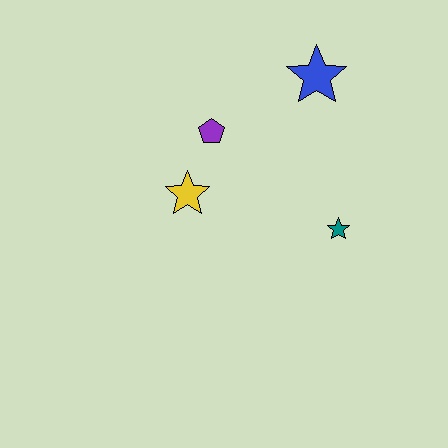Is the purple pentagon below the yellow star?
No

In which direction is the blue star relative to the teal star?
The blue star is above the teal star.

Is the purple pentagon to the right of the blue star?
No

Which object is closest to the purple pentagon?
The yellow star is closest to the purple pentagon.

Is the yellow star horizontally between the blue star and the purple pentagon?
No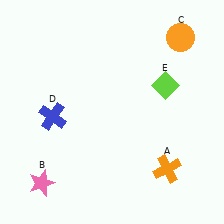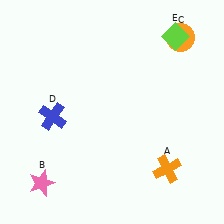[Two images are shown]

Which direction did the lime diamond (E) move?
The lime diamond (E) moved up.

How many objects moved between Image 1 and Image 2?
1 object moved between the two images.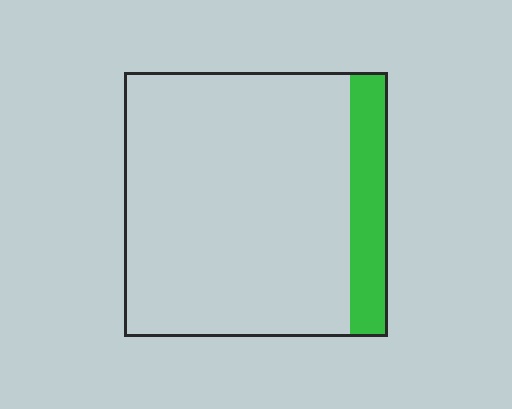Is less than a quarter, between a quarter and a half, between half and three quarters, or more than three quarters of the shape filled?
Less than a quarter.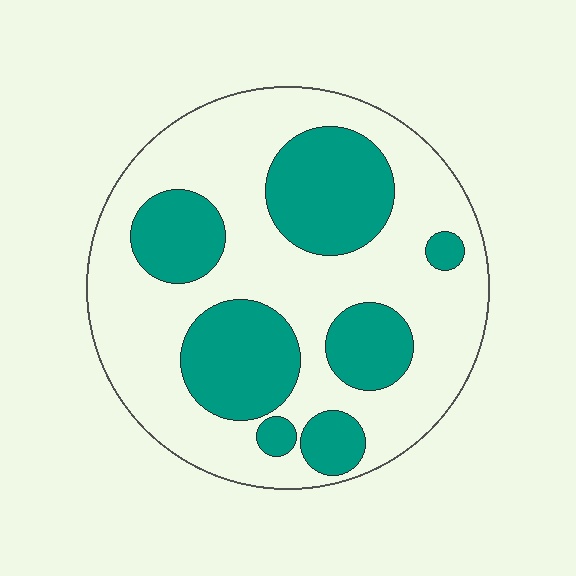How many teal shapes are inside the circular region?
7.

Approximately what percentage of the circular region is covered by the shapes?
Approximately 35%.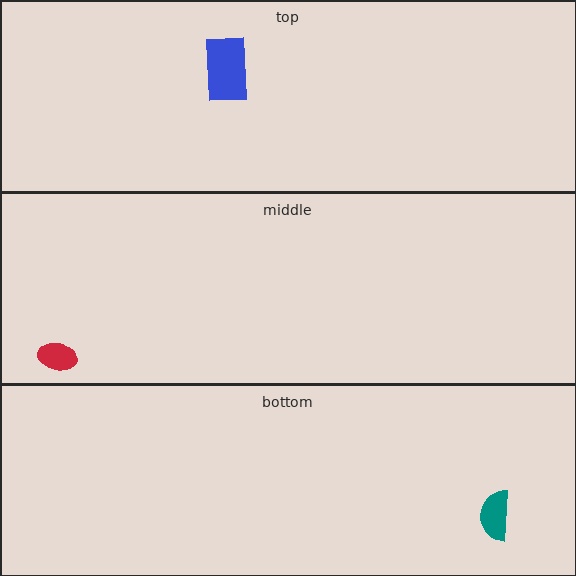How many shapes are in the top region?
1.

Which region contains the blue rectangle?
The top region.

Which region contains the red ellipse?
The middle region.